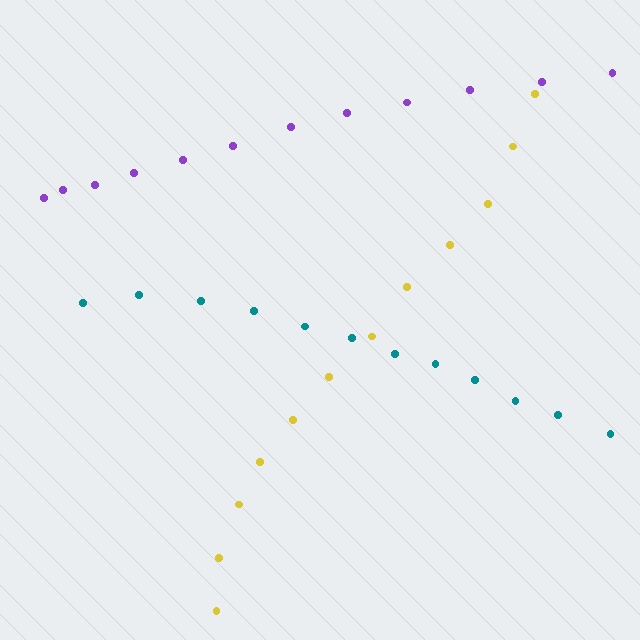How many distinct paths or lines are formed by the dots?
There are 3 distinct paths.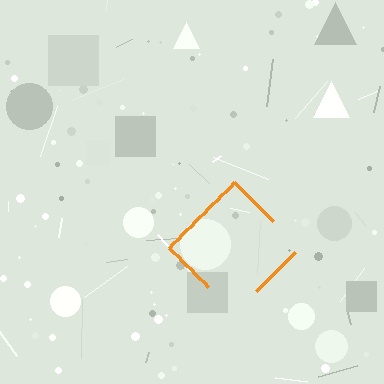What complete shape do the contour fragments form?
The contour fragments form a diamond.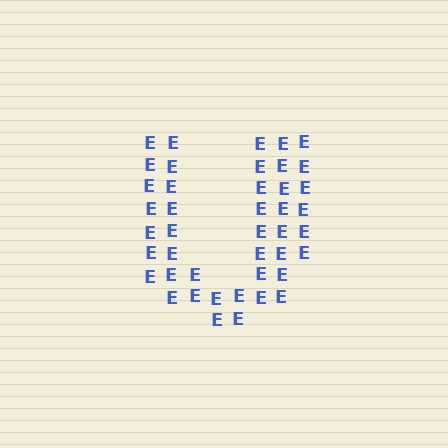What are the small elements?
The small elements are letter E's.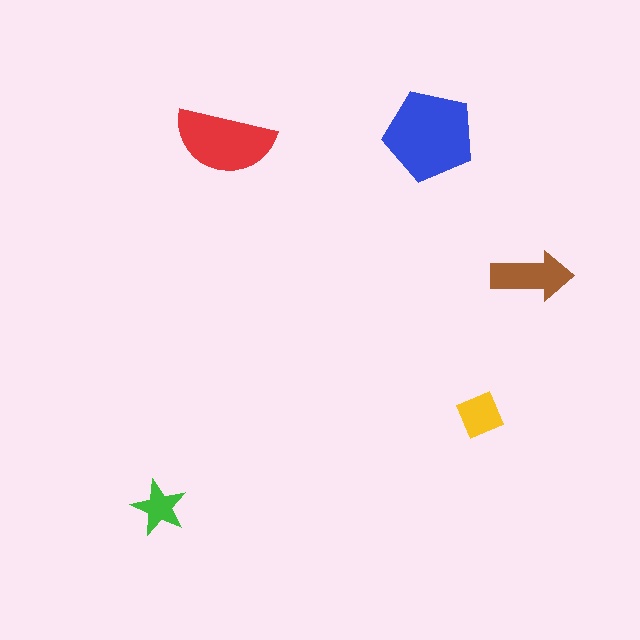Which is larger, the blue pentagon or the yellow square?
The blue pentagon.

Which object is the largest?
The blue pentagon.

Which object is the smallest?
The green star.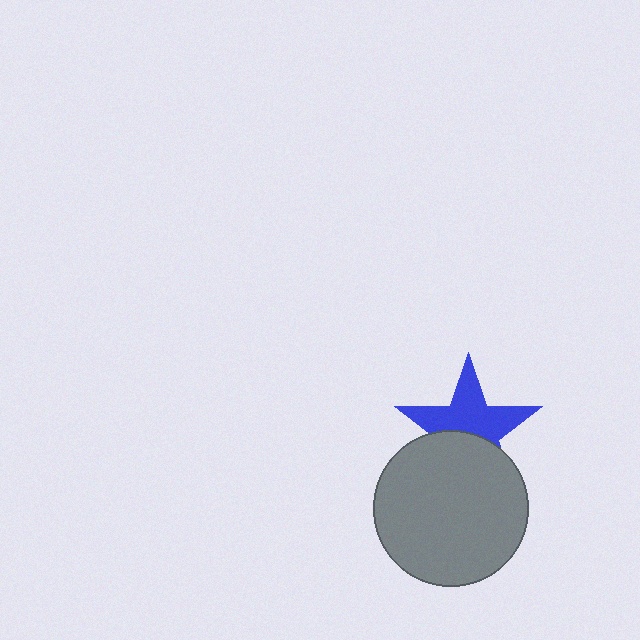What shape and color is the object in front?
The object in front is a gray circle.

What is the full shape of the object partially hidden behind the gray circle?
The partially hidden object is a blue star.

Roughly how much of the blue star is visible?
About half of it is visible (roughly 58%).